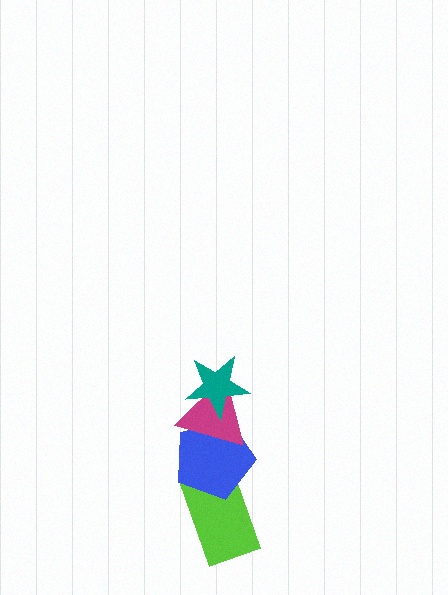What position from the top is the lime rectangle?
The lime rectangle is 4th from the top.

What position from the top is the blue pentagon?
The blue pentagon is 3rd from the top.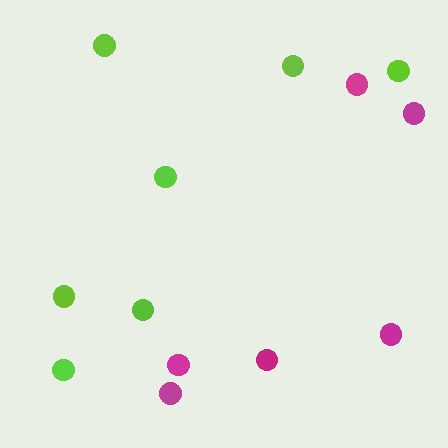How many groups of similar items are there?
There are 2 groups: one group of magenta circles (6) and one group of lime circles (7).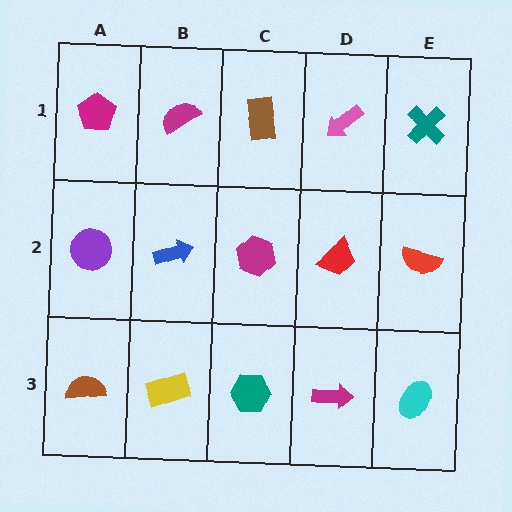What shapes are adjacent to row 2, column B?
A magenta semicircle (row 1, column B), a yellow rectangle (row 3, column B), a purple circle (row 2, column A), a magenta hexagon (row 2, column C).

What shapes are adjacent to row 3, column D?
A red trapezoid (row 2, column D), a teal hexagon (row 3, column C), a cyan ellipse (row 3, column E).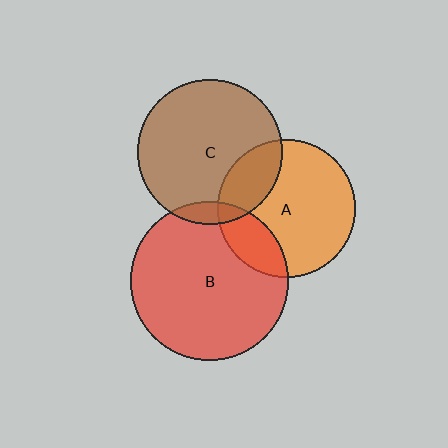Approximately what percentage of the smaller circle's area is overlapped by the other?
Approximately 5%.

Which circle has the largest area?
Circle B (red).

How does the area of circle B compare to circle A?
Approximately 1.3 times.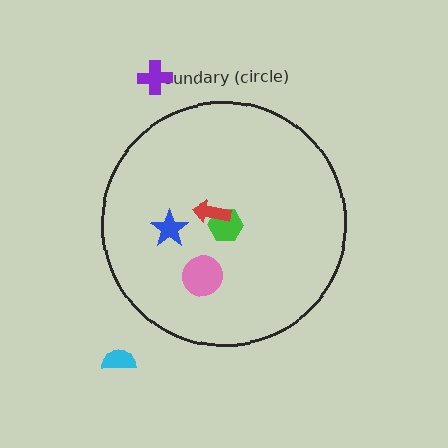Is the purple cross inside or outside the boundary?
Outside.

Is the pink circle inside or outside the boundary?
Inside.